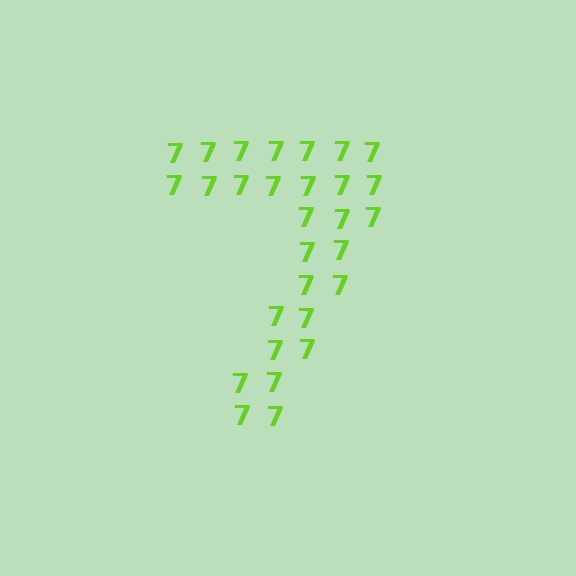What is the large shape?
The large shape is the digit 7.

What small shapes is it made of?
It is made of small digit 7's.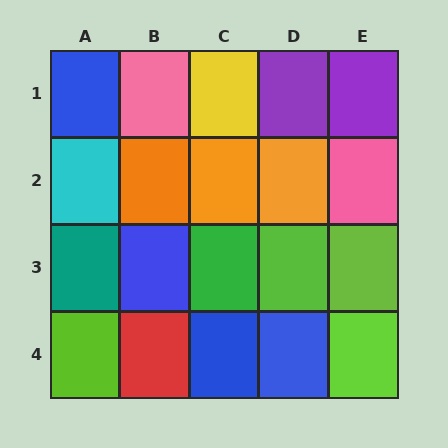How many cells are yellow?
1 cell is yellow.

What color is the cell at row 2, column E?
Pink.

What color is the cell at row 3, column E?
Lime.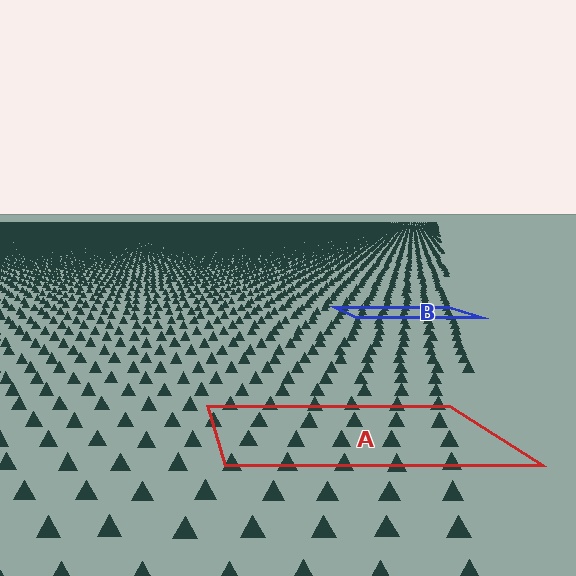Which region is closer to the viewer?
Region A is closer. The texture elements there are larger and more spread out.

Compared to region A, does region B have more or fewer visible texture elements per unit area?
Region B has more texture elements per unit area — they are packed more densely because it is farther away.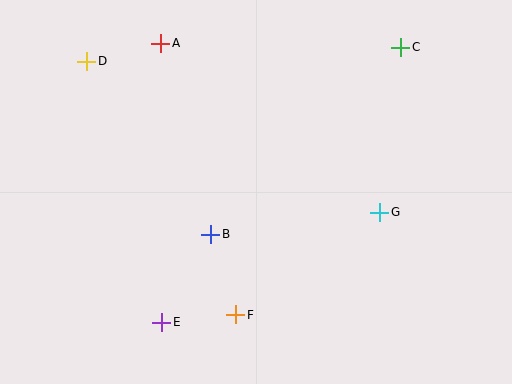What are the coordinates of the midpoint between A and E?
The midpoint between A and E is at (161, 183).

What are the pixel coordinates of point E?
Point E is at (162, 322).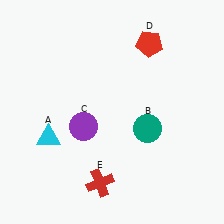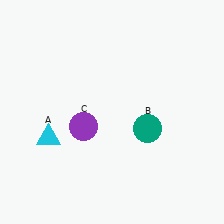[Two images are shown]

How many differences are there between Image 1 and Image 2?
There are 2 differences between the two images.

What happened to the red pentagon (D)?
The red pentagon (D) was removed in Image 2. It was in the top-right area of Image 1.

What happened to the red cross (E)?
The red cross (E) was removed in Image 2. It was in the bottom-left area of Image 1.